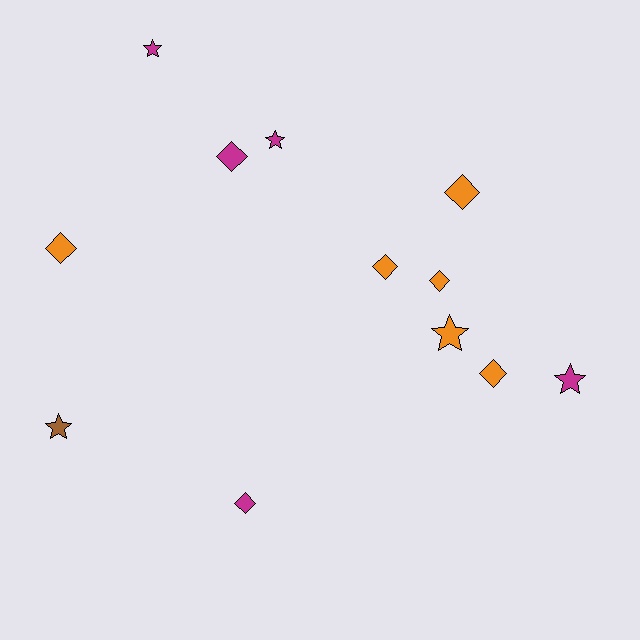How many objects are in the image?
There are 12 objects.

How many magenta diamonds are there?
There are 2 magenta diamonds.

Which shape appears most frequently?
Diamond, with 7 objects.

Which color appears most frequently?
Orange, with 6 objects.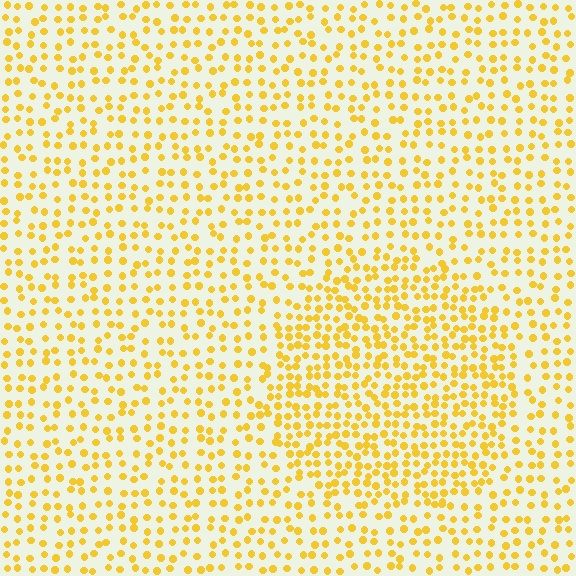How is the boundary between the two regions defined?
The boundary is defined by a change in element density (approximately 1.7x ratio). All elements are the same color, size, and shape.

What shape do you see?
I see a circle.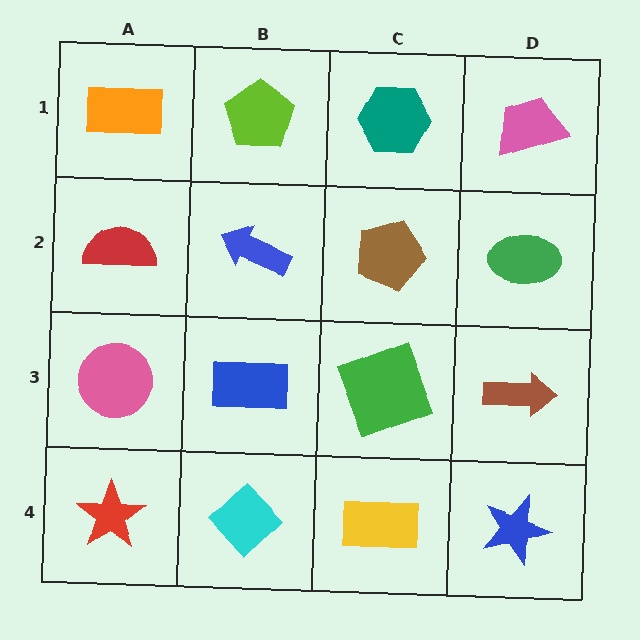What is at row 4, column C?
A yellow rectangle.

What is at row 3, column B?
A blue rectangle.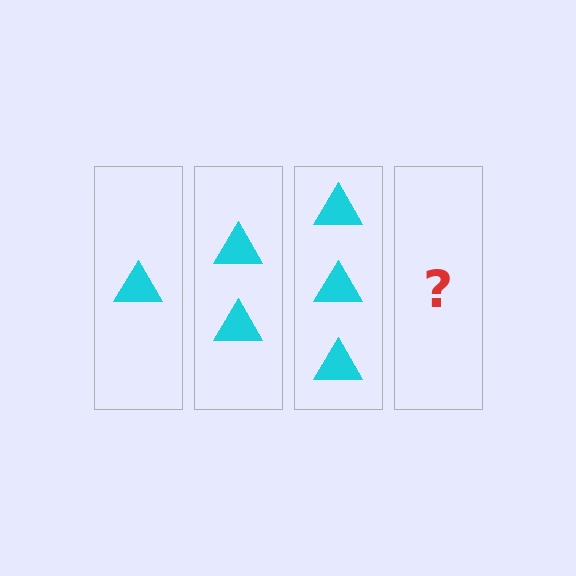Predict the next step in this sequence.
The next step is 4 triangles.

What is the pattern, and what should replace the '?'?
The pattern is that each step adds one more triangle. The '?' should be 4 triangles.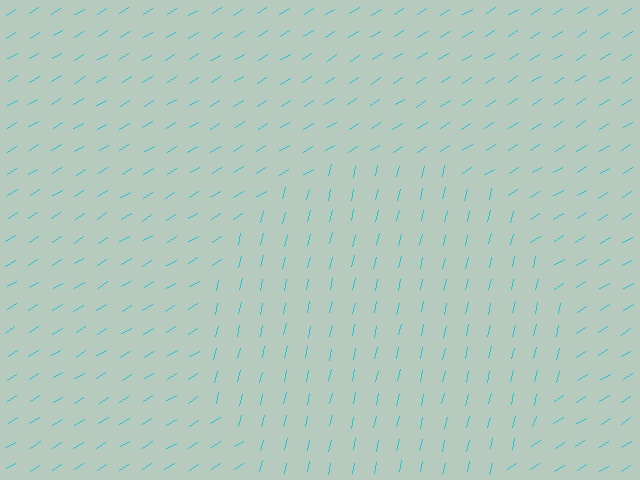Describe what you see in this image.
The image is filled with small cyan line segments. A circle region in the image has lines oriented differently from the surrounding lines, creating a visible texture boundary.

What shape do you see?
I see a circle.